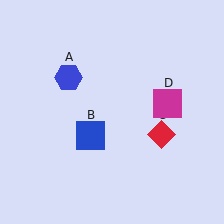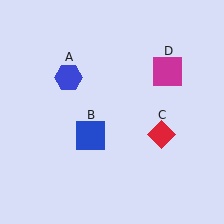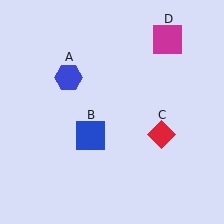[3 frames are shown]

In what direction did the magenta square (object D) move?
The magenta square (object D) moved up.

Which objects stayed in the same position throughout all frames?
Blue hexagon (object A) and blue square (object B) and red diamond (object C) remained stationary.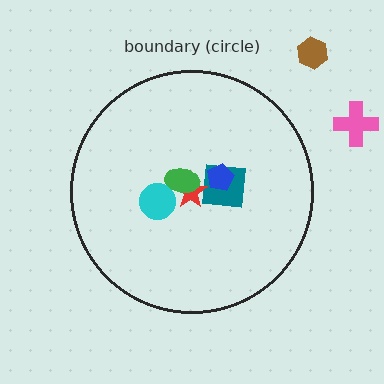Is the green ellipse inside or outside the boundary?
Inside.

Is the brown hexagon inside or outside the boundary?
Outside.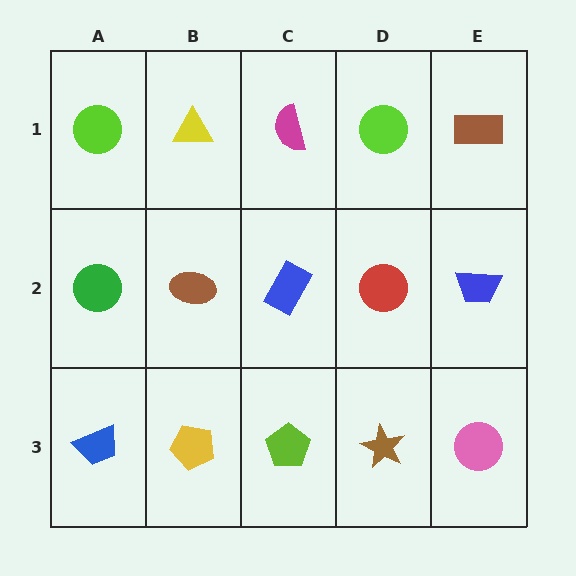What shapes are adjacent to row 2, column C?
A magenta semicircle (row 1, column C), a lime pentagon (row 3, column C), a brown ellipse (row 2, column B), a red circle (row 2, column D).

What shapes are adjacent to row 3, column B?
A brown ellipse (row 2, column B), a blue trapezoid (row 3, column A), a lime pentagon (row 3, column C).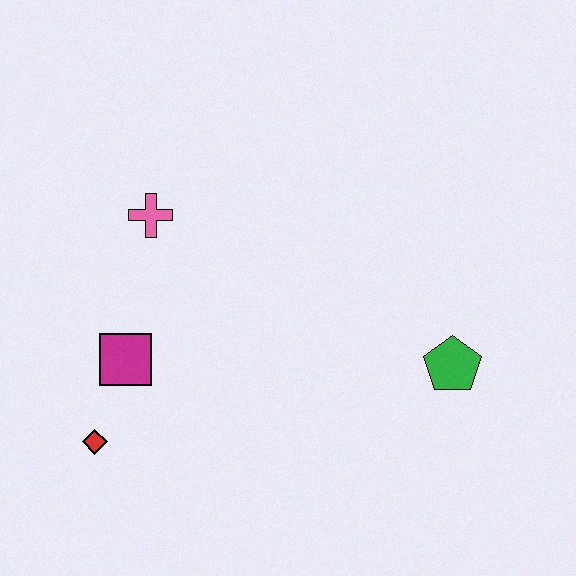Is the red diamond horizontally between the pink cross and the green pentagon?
No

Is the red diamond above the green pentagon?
No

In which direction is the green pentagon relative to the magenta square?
The green pentagon is to the right of the magenta square.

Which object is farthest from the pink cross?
The green pentagon is farthest from the pink cross.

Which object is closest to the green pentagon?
The magenta square is closest to the green pentagon.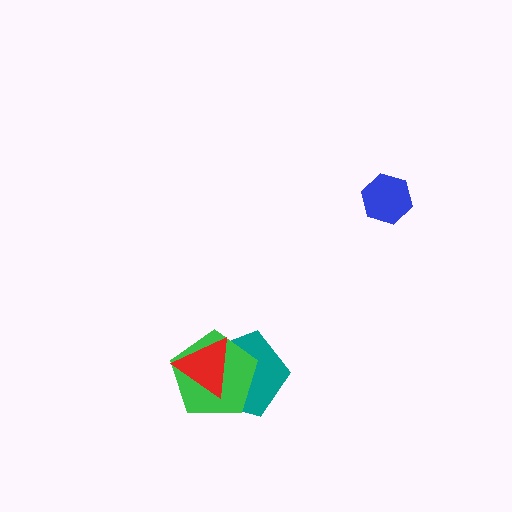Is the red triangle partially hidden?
No, no other shape covers it.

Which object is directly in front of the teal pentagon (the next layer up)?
The green pentagon is directly in front of the teal pentagon.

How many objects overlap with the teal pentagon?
2 objects overlap with the teal pentagon.